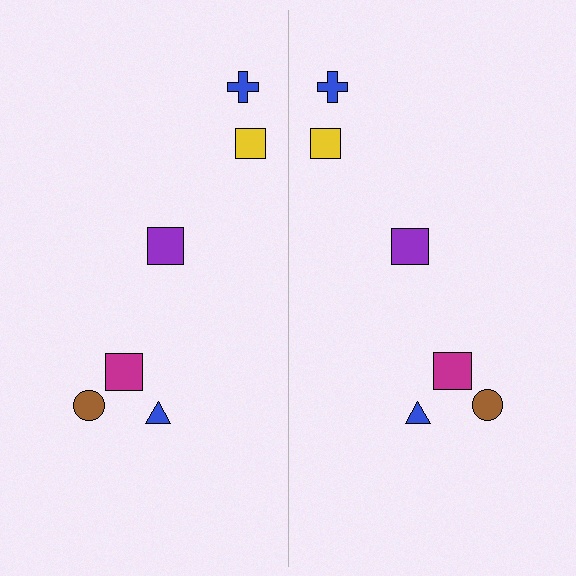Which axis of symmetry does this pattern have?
The pattern has a vertical axis of symmetry running through the center of the image.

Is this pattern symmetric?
Yes, this pattern has bilateral (reflection) symmetry.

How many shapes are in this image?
There are 12 shapes in this image.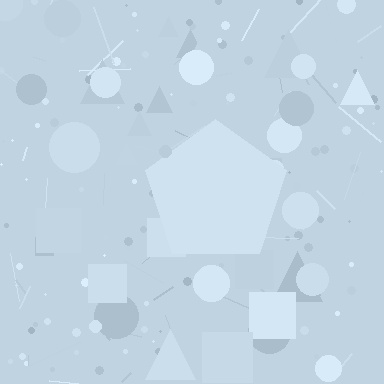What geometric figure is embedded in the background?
A pentagon is embedded in the background.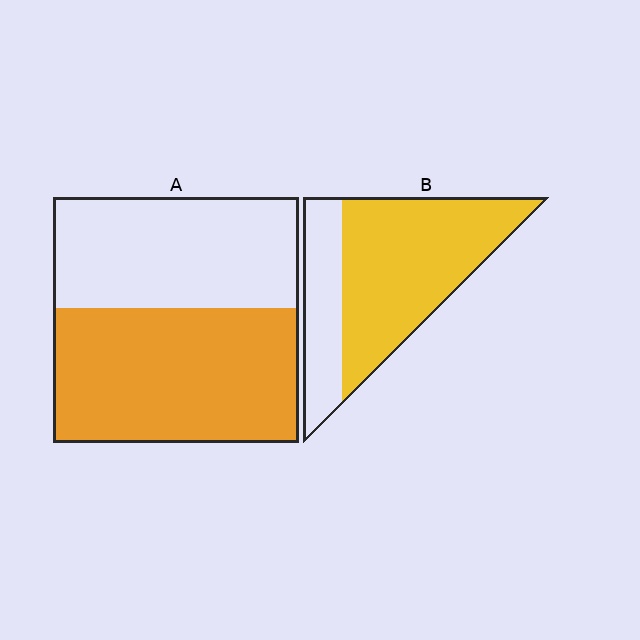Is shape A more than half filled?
Yes.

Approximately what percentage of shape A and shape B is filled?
A is approximately 55% and B is approximately 70%.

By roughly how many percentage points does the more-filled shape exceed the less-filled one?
By roughly 15 percentage points (B over A).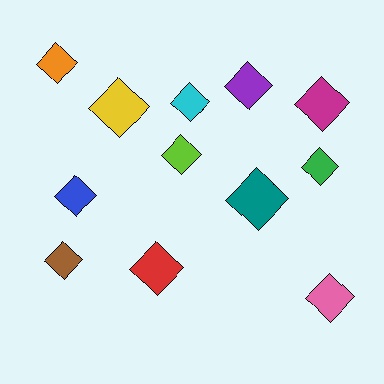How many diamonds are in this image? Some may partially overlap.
There are 12 diamonds.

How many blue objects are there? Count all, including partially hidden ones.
There is 1 blue object.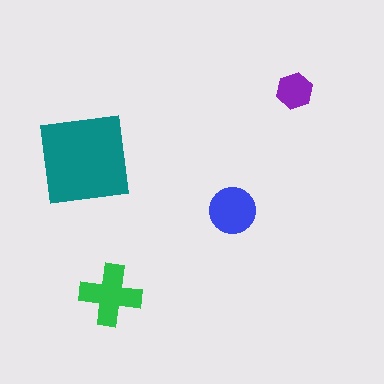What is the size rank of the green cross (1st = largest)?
2nd.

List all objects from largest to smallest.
The teal square, the green cross, the blue circle, the purple hexagon.